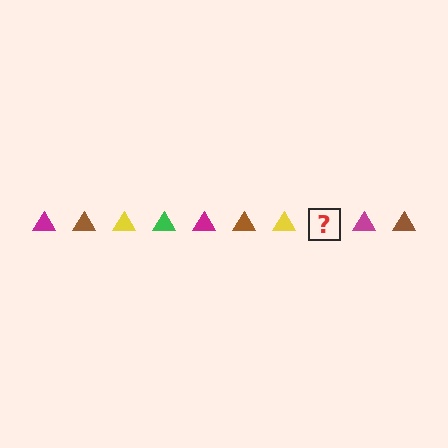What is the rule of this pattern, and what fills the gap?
The rule is that the pattern cycles through magenta, brown, yellow, green triangles. The gap should be filled with a green triangle.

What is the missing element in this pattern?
The missing element is a green triangle.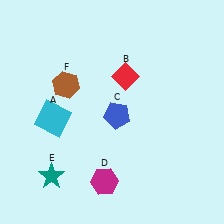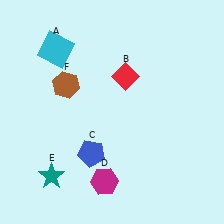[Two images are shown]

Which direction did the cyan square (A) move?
The cyan square (A) moved up.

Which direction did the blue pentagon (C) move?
The blue pentagon (C) moved down.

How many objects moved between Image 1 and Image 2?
2 objects moved between the two images.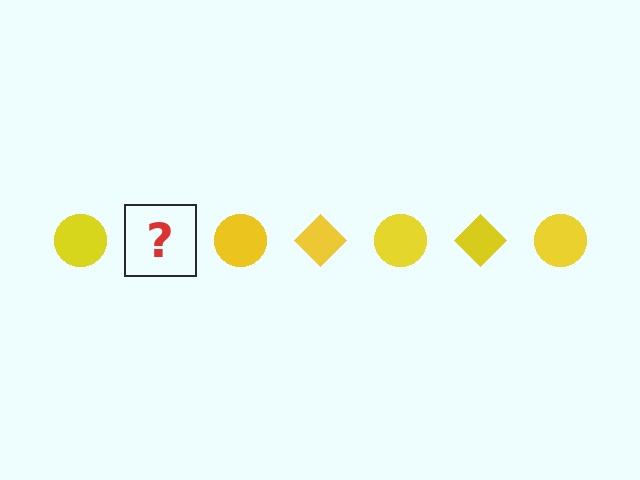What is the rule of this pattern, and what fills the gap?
The rule is that the pattern cycles through circle, diamond shapes in yellow. The gap should be filled with a yellow diamond.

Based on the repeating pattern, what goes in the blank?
The blank should be a yellow diamond.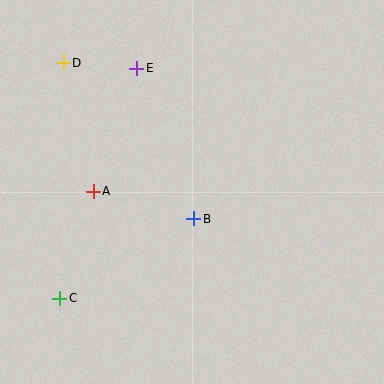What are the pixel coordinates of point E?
Point E is at (137, 68).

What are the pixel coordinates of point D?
Point D is at (63, 63).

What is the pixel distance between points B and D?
The distance between B and D is 203 pixels.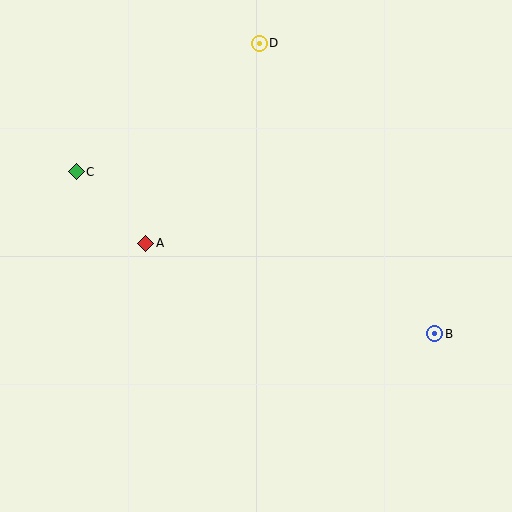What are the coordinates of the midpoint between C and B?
The midpoint between C and B is at (255, 253).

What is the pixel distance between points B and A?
The distance between B and A is 303 pixels.